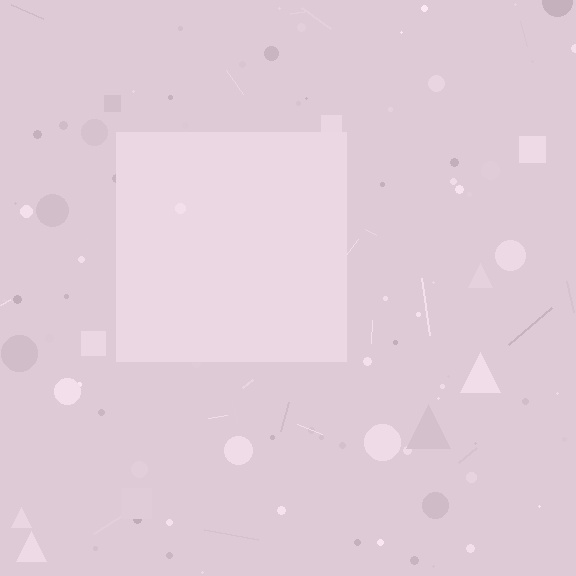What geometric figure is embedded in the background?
A square is embedded in the background.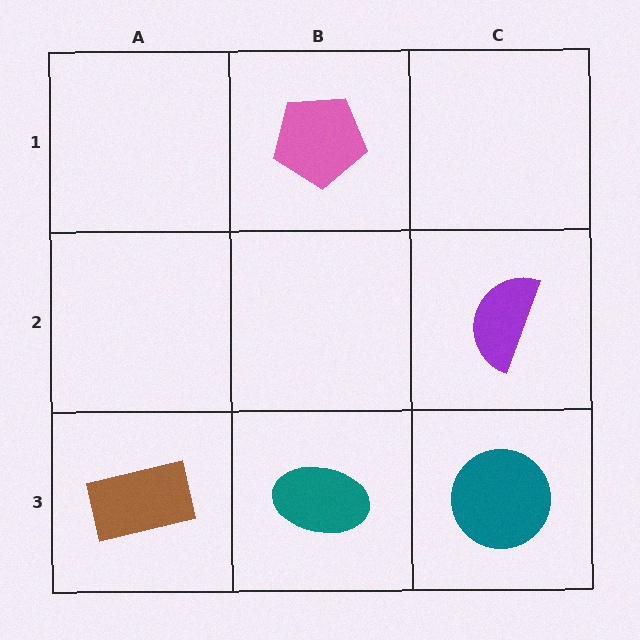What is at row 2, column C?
A purple semicircle.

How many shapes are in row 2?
1 shape.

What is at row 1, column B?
A pink pentagon.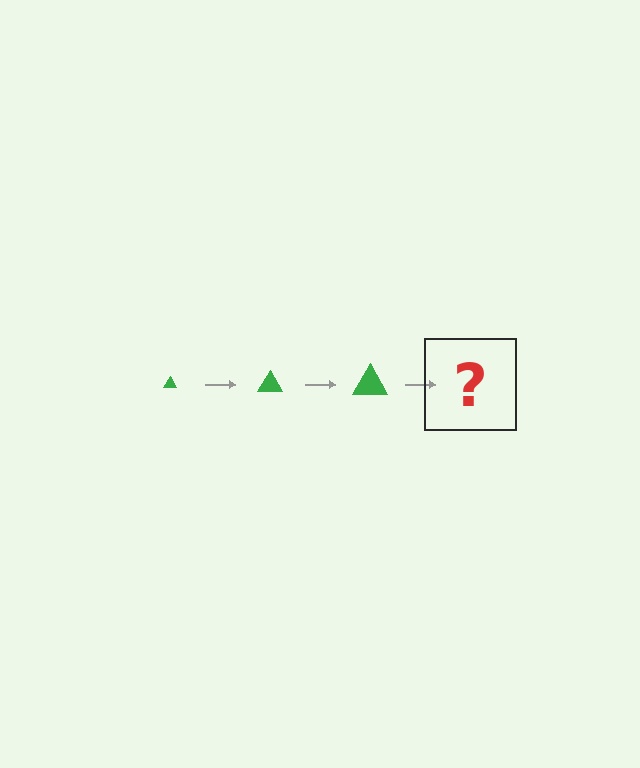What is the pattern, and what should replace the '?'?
The pattern is that the triangle gets progressively larger each step. The '?' should be a green triangle, larger than the previous one.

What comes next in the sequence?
The next element should be a green triangle, larger than the previous one.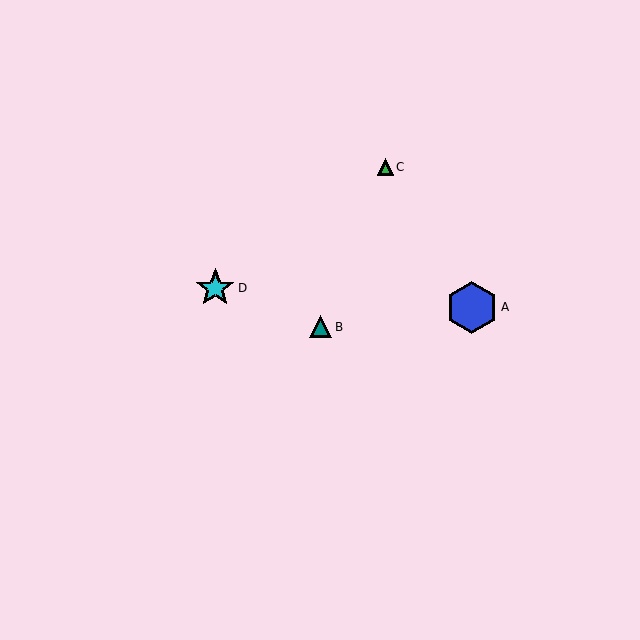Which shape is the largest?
The blue hexagon (labeled A) is the largest.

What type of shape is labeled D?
Shape D is a cyan star.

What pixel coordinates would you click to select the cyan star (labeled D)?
Click at (215, 288) to select the cyan star D.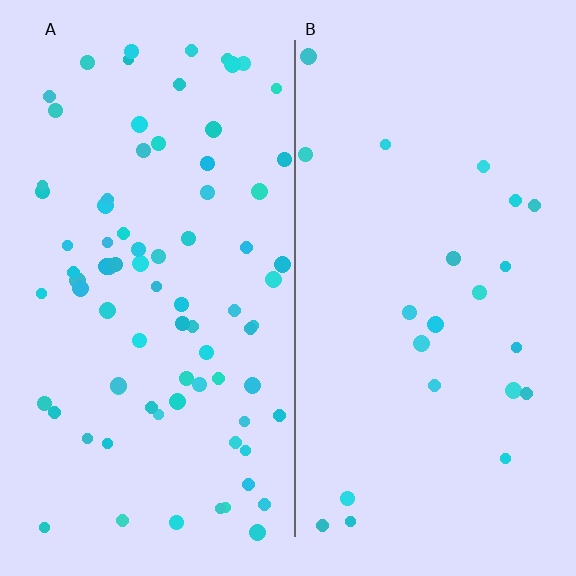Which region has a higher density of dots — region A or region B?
A (the left).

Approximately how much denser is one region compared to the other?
Approximately 3.6× — region A over region B.